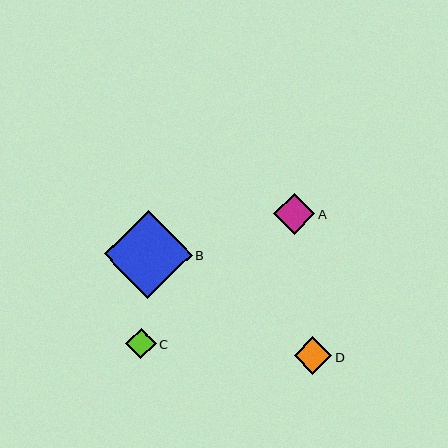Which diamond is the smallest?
Diamond C is the smallest with a size of approximately 30 pixels.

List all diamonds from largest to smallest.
From largest to smallest: B, A, D, C.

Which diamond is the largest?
Diamond B is the largest with a size of approximately 87 pixels.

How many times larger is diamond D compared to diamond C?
Diamond D is approximately 1.2 times the size of diamond C.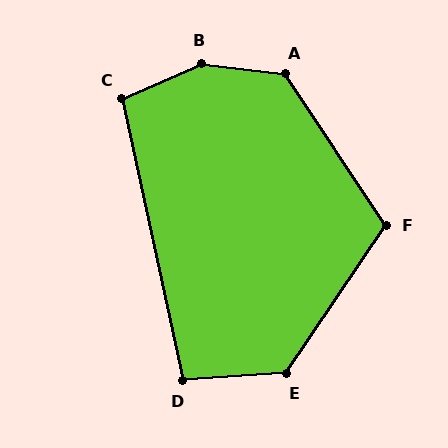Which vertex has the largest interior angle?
B, at approximately 149 degrees.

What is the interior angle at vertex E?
Approximately 128 degrees (obtuse).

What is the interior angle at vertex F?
Approximately 113 degrees (obtuse).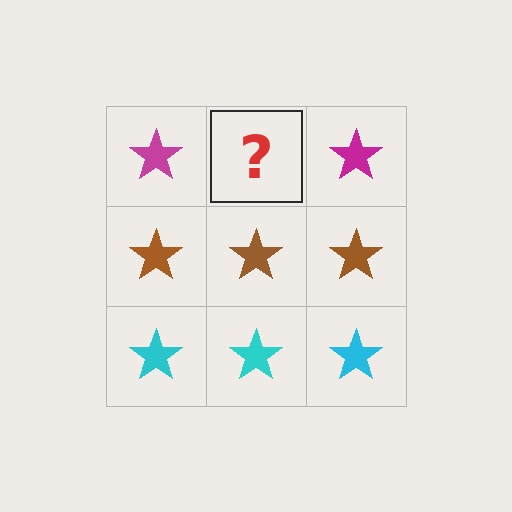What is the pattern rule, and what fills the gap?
The rule is that each row has a consistent color. The gap should be filled with a magenta star.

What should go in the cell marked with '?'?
The missing cell should contain a magenta star.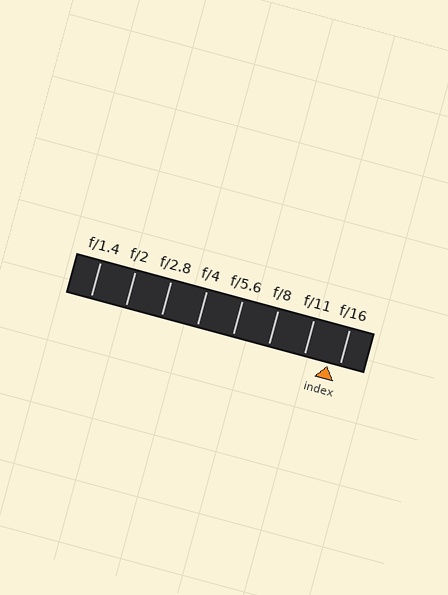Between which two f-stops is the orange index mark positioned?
The index mark is between f/11 and f/16.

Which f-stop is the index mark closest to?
The index mark is closest to f/16.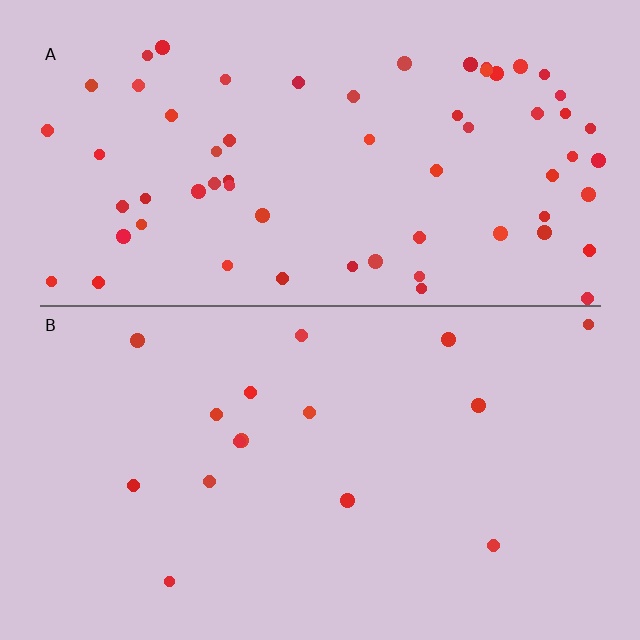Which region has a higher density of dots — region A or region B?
A (the top).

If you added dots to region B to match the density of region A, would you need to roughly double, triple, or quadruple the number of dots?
Approximately quadruple.